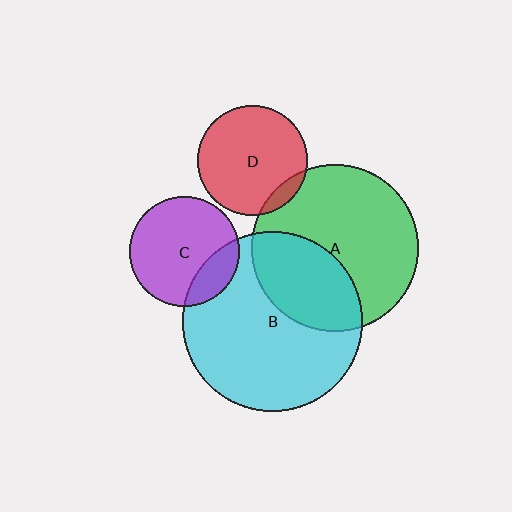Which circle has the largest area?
Circle B (cyan).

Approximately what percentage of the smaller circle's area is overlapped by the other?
Approximately 35%.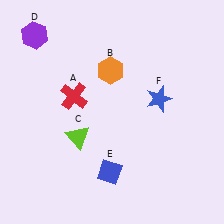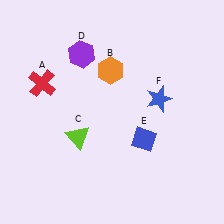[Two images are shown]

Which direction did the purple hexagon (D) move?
The purple hexagon (D) moved right.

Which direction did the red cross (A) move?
The red cross (A) moved left.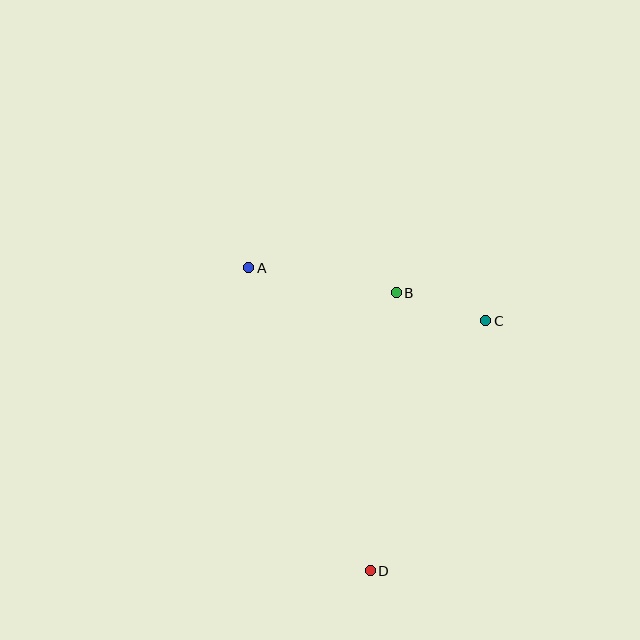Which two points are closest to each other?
Points B and C are closest to each other.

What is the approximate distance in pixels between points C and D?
The distance between C and D is approximately 275 pixels.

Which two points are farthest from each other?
Points A and D are farthest from each other.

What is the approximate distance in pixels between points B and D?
The distance between B and D is approximately 279 pixels.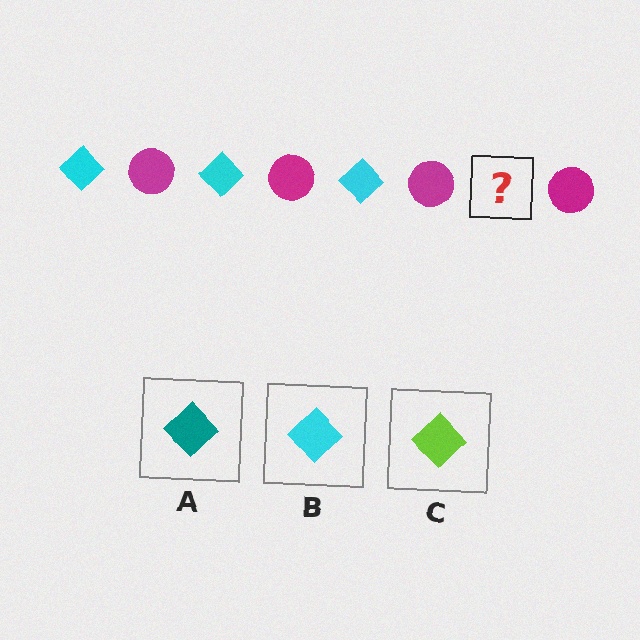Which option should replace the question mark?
Option B.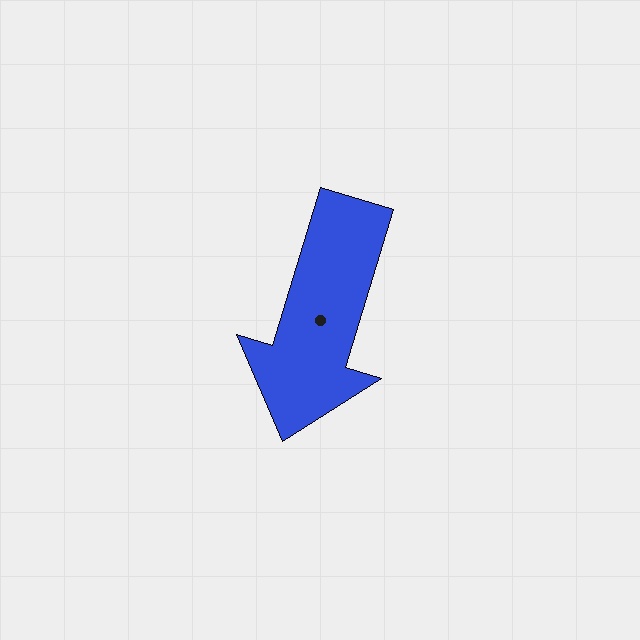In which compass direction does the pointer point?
South.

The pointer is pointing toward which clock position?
Roughly 7 o'clock.